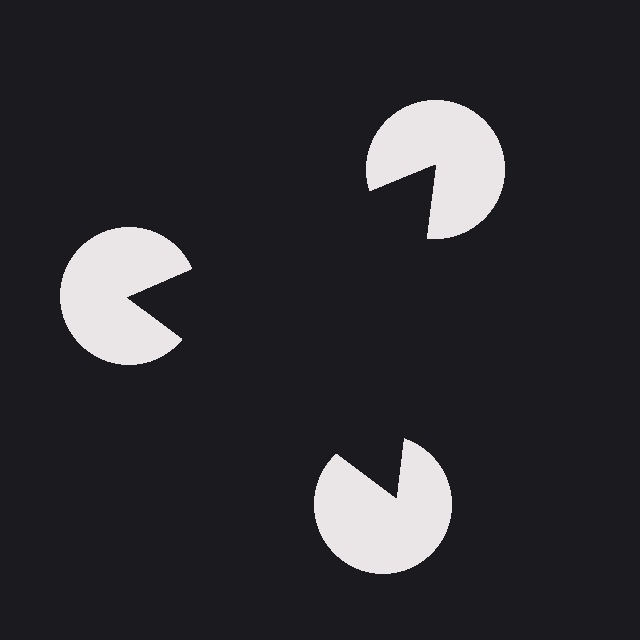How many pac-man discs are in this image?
There are 3 — one at each vertex of the illusory triangle.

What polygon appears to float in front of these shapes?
An illusory triangle — its edges are inferred from the aligned wedge cuts in the pac-man discs, not physically drawn.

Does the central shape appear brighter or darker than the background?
It typically appears slightly darker than the background, even though no actual brightness change is drawn.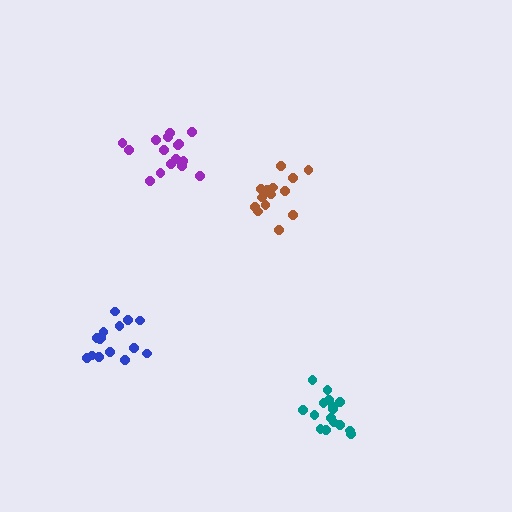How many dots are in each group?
Group 1: 16 dots, Group 2: 16 dots, Group 3: 16 dots, Group 4: 14 dots (62 total).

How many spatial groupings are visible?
There are 4 spatial groupings.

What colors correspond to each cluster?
The clusters are colored: purple, blue, teal, brown.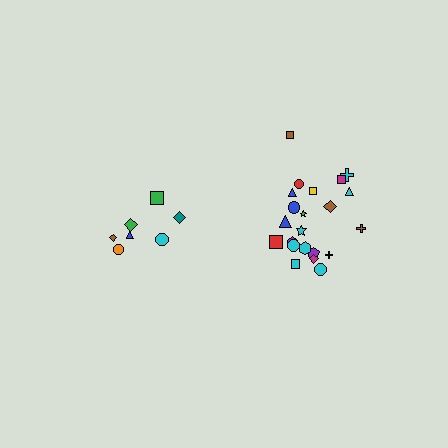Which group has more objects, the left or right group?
The right group.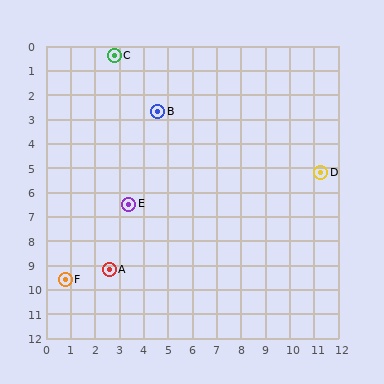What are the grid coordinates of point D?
Point D is at approximately (11.3, 5.2).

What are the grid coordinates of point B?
Point B is at approximately (4.6, 2.7).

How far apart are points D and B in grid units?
Points D and B are about 7.2 grid units apart.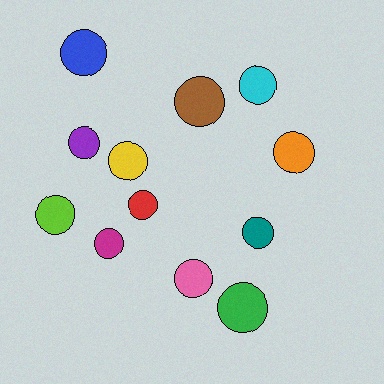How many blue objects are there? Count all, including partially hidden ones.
There is 1 blue object.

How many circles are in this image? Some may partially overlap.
There are 12 circles.